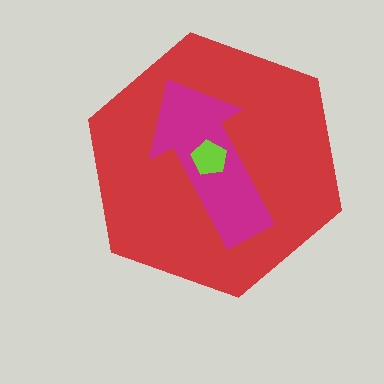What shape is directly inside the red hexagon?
The magenta arrow.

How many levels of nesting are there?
3.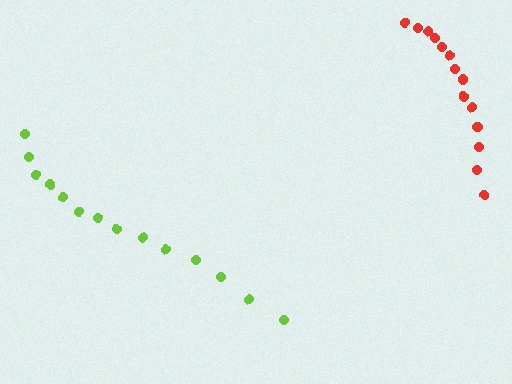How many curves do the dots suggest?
There are 2 distinct paths.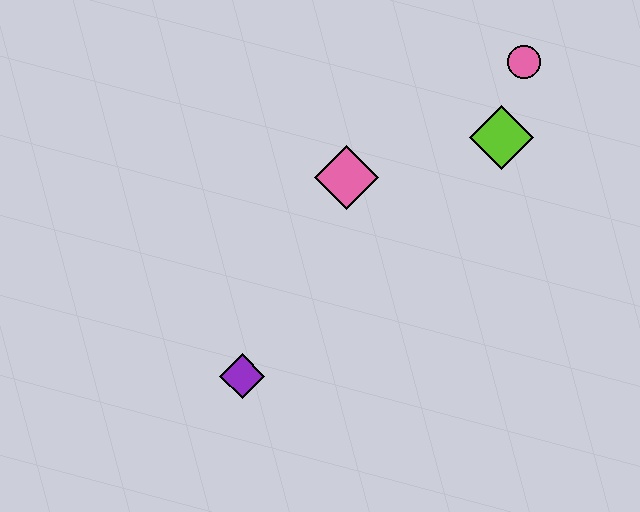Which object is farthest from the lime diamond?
The purple diamond is farthest from the lime diamond.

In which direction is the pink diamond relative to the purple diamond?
The pink diamond is above the purple diamond.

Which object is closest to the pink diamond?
The lime diamond is closest to the pink diamond.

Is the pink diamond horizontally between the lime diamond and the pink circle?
No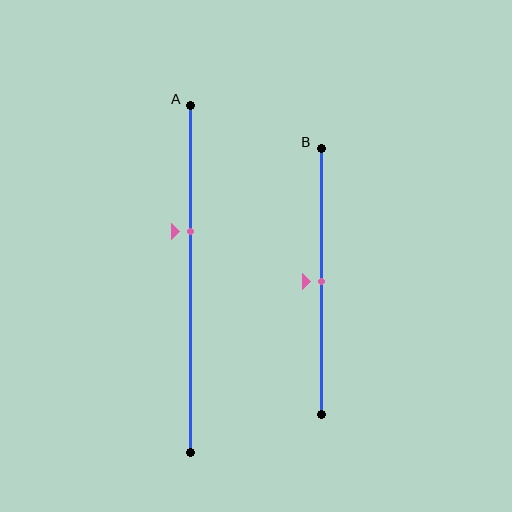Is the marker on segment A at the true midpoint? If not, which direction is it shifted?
No, the marker on segment A is shifted upward by about 14% of the segment length.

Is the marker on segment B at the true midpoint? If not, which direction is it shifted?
Yes, the marker on segment B is at the true midpoint.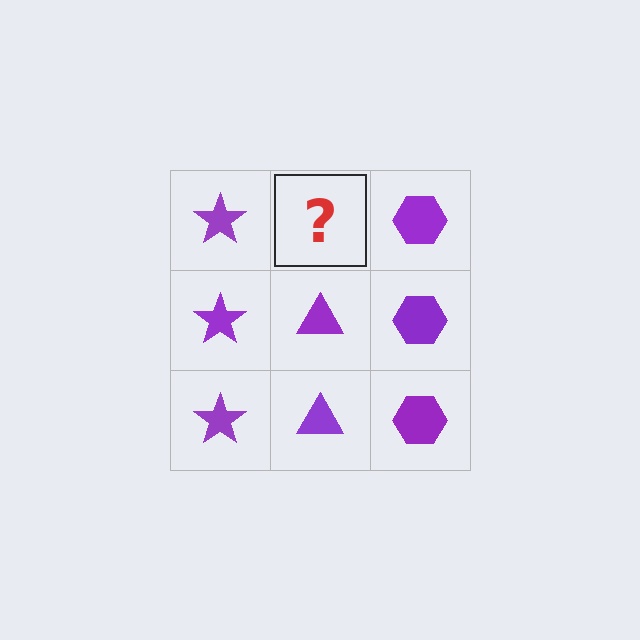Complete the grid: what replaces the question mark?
The question mark should be replaced with a purple triangle.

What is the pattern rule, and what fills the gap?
The rule is that each column has a consistent shape. The gap should be filled with a purple triangle.